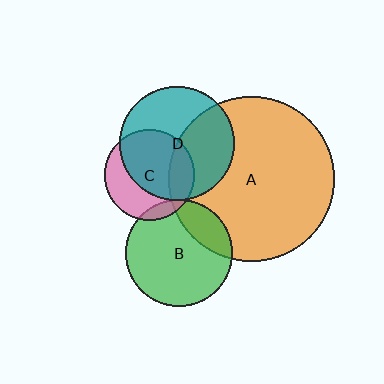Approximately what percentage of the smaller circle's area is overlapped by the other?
Approximately 20%.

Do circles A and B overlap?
Yes.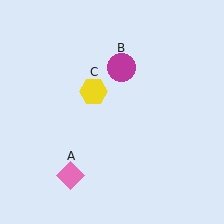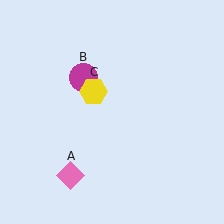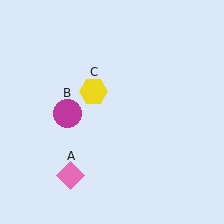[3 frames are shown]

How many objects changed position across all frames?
1 object changed position: magenta circle (object B).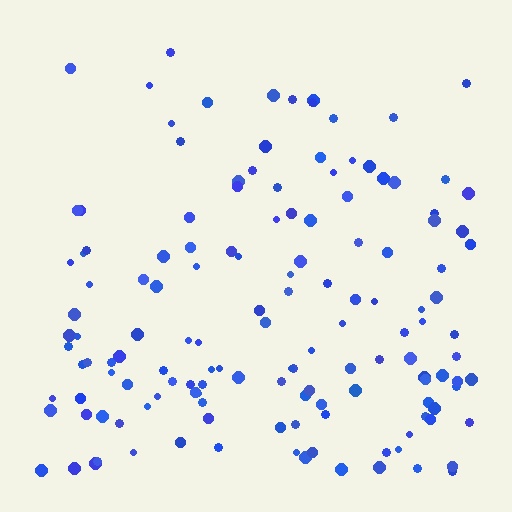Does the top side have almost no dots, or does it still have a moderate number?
Still a moderate number, just noticeably fewer than the bottom.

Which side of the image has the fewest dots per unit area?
The top.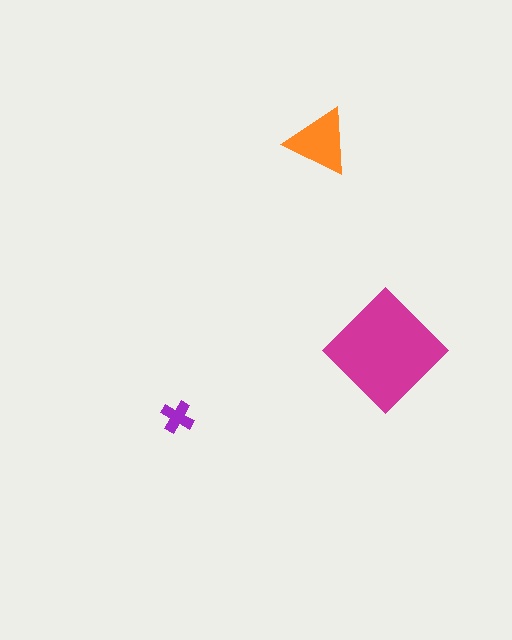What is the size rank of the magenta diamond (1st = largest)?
1st.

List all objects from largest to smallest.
The magenta diamond, the orange triangle, the purple cross.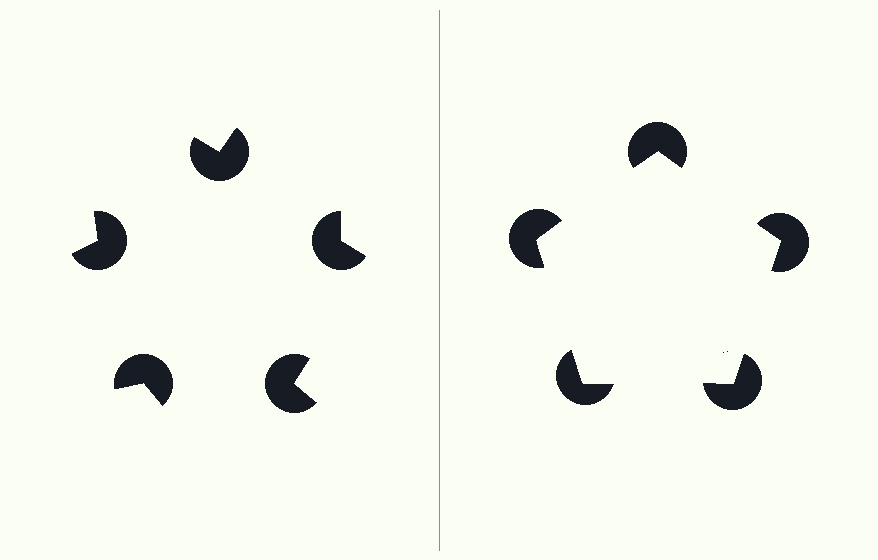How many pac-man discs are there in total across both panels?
10 — 5 on each side.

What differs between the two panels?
The pac-man discs are positioned identically on both sides; only the wedge orientations differ. On the right they align to a pentagon; on the left they are misaligned.